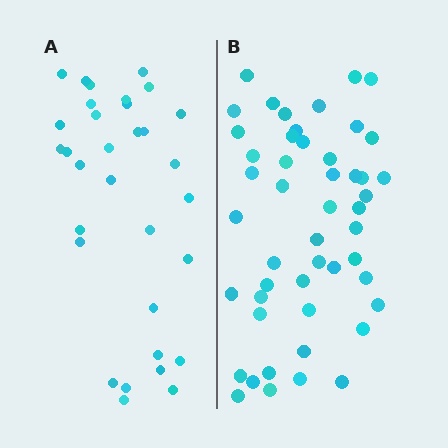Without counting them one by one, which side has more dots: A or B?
Region B (the right region) has more dots.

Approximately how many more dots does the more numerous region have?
Region B has approximately 15 more dots than region A.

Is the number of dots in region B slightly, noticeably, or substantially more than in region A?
Region B has substantially more. The ratio is roughly 1.5 to 1.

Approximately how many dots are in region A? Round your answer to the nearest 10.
About 30 dots. (The exact count is 32, which rounds to 30.)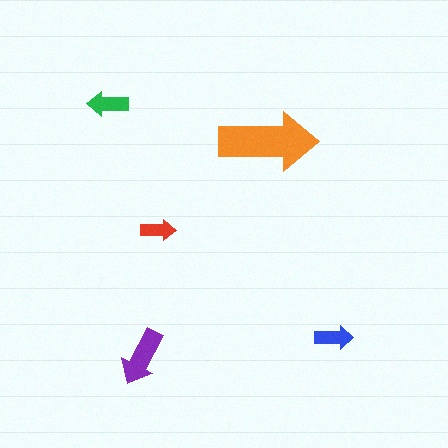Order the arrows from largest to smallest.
the orange one, the purple one, the green one, the blue one, the red one.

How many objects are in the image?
There are 5 objects in the image.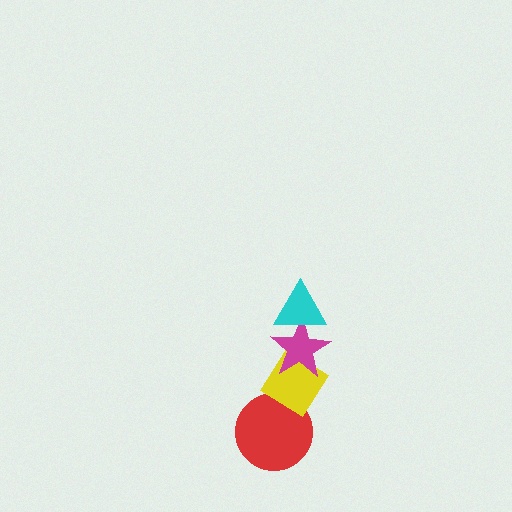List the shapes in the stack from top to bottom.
From top to bottom: the cyan triangle, the magenta star, the yellow diamond, the red circle.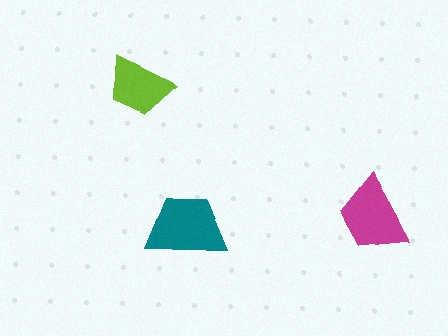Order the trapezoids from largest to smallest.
the teal one, the magenta one, the lime one.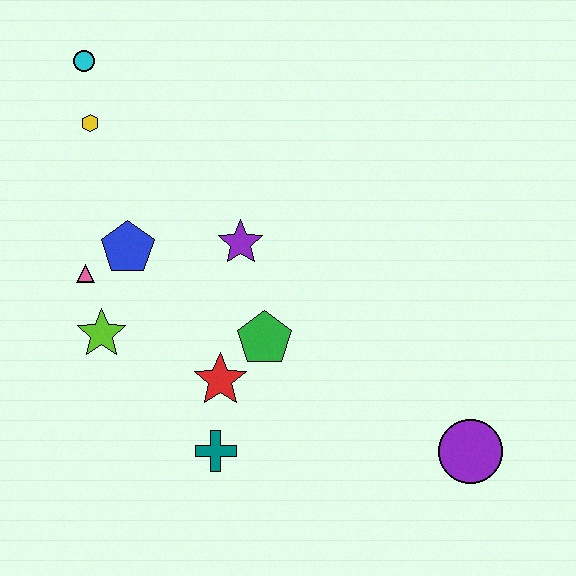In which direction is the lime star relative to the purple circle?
The lime star is to the left of the purple circle.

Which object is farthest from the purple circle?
The cyan circle is farthest from the purple circle.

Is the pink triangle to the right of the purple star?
No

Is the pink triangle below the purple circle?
No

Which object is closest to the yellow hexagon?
The cyan circle is closest to the yellow hexagon.